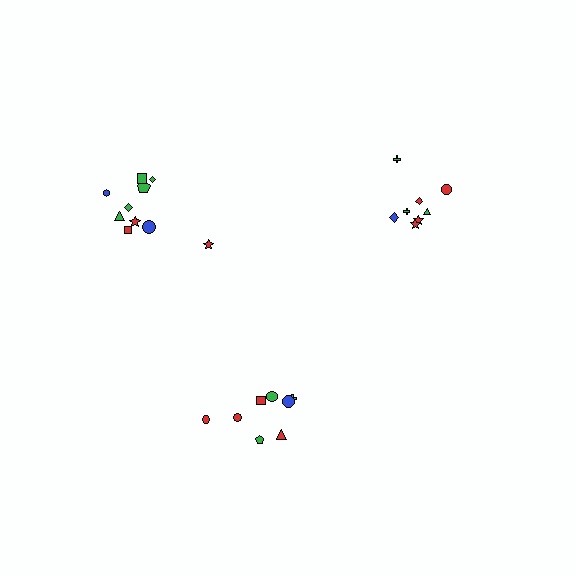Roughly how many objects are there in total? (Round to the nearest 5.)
Roughly 25 objects in total.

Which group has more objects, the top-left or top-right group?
The top-left group.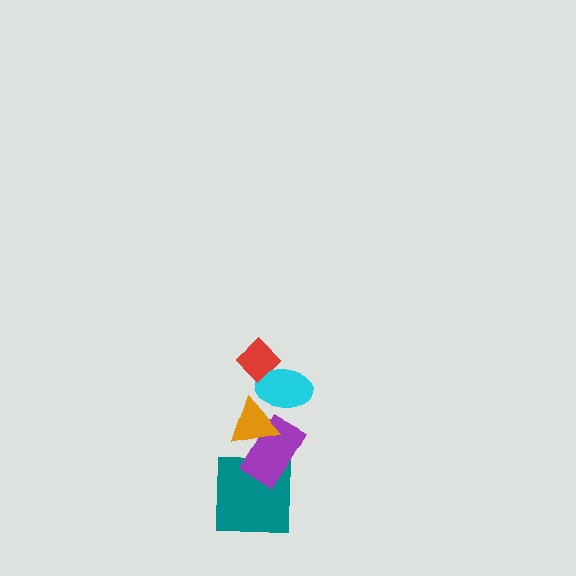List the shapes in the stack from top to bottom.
From top to bottom: the red diamond, the cyan ellipse, the orange triangle, the purple rectangle, the teal square.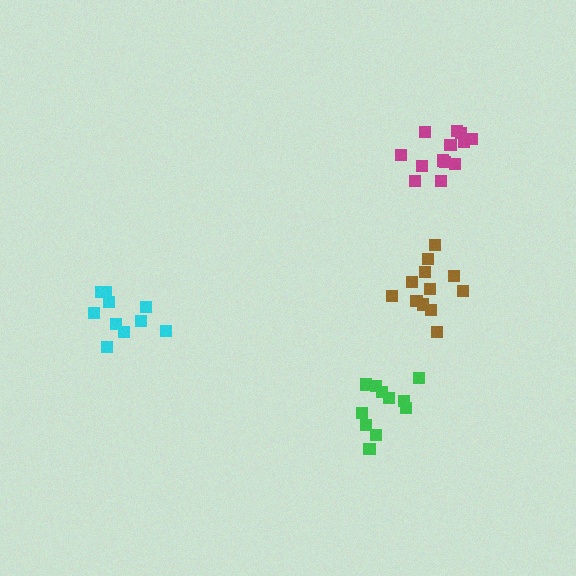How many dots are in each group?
Group 1: 11 dots, Group 2: 13 dots, Group 3: 12 dots, Group 4: 10 dots (46 total).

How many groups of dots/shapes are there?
There are 4 groups.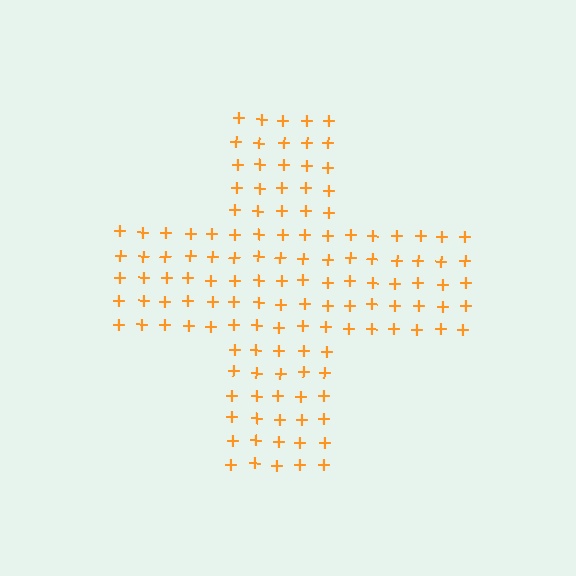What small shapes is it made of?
It is made of small plus signs.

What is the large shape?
The large shape is a cross.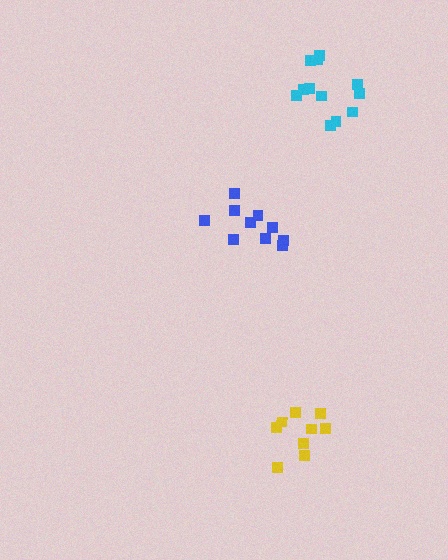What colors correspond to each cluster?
The clusters are colored: cyan, blue, yellow.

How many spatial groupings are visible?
There are 3 spatial groupings.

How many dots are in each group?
Group 1: 12 dots, Group 2: 10 dots, Group 3: 9 dots (31 total).